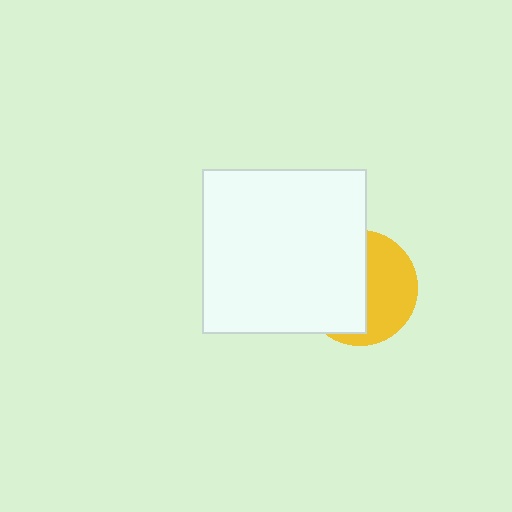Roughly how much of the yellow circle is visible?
About half of it is visible (roughly 45%).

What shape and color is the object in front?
The object in front is a white square.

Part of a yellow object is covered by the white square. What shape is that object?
It is a circle.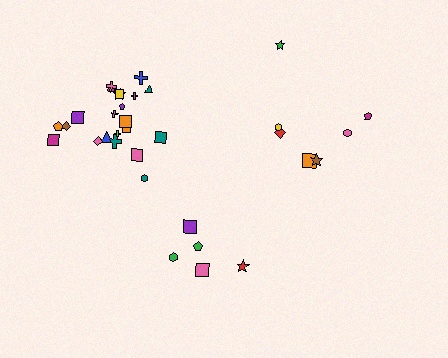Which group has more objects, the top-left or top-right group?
The top-left group.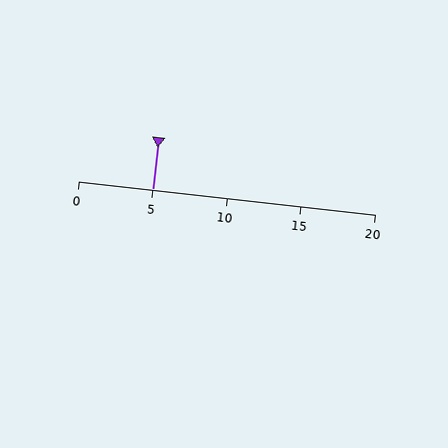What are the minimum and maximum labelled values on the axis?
The axis runs from 0 to 20.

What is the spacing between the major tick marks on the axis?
The major ticks are spaced 5 apart.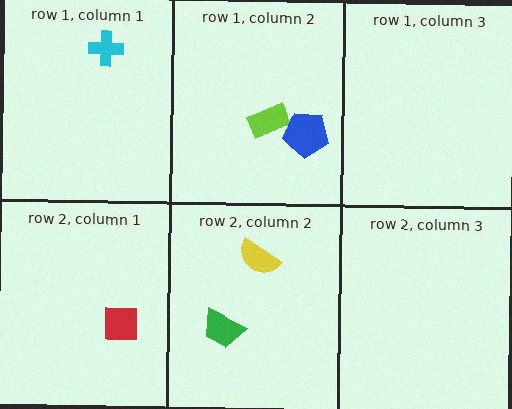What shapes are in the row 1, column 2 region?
The lime rectangle, the blue pentagon.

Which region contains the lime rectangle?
The row 1, column 2 region.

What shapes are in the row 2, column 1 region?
The red square.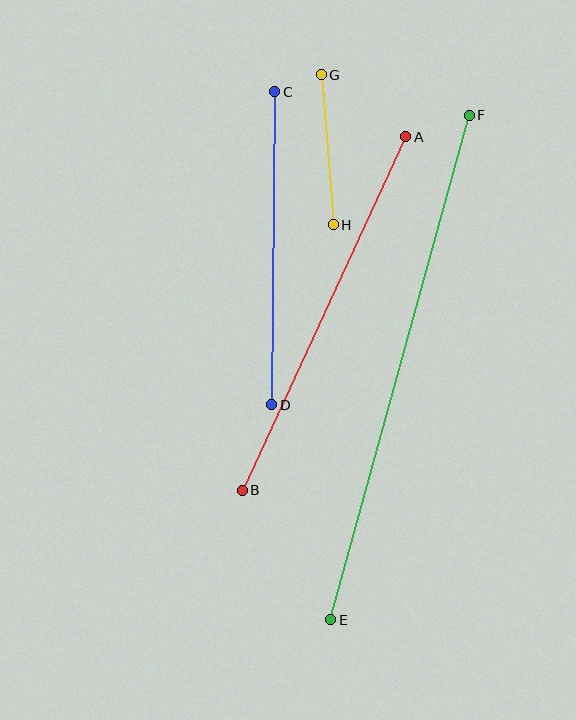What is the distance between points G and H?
The distance is approximately 150 pixels.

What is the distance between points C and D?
The distance is approximately 313 pixels.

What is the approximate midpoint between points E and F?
The midpoint is at approximately (400, 368) pixels.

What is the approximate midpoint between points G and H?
The midpoint is at approximately (327, 150) pixels.